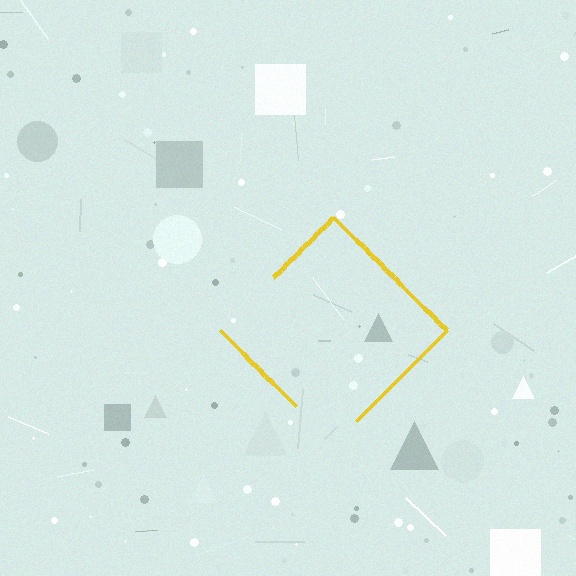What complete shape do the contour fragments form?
The contour fragments form a diamond.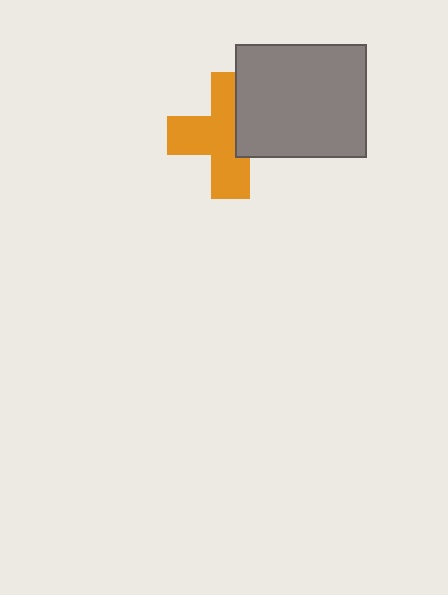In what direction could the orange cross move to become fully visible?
The orange cross could move left. That would shift it out from behind the gray rectangle entirely.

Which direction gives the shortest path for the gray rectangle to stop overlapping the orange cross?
Moving right gives the shortest separation.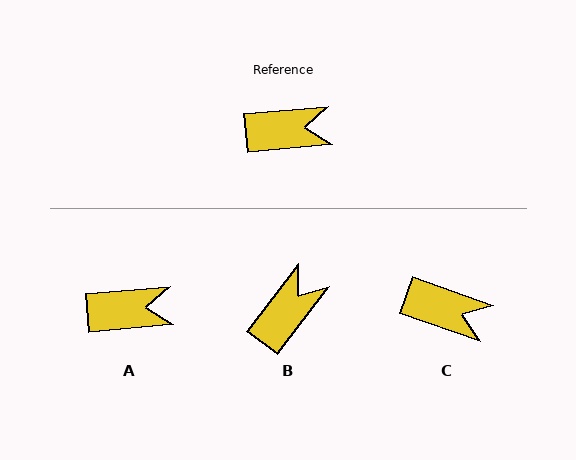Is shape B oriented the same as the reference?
No, it is off by about 47 degrees.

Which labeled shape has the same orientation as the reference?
A.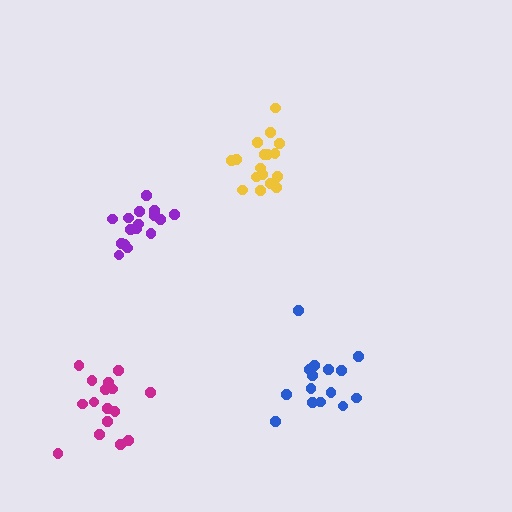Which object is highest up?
The yellow cluster is topmost.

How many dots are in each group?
Group 1: 18 dots, Group 2: 15 dots, Group 3: 16 dots, Group 4: 16 dots (65 total).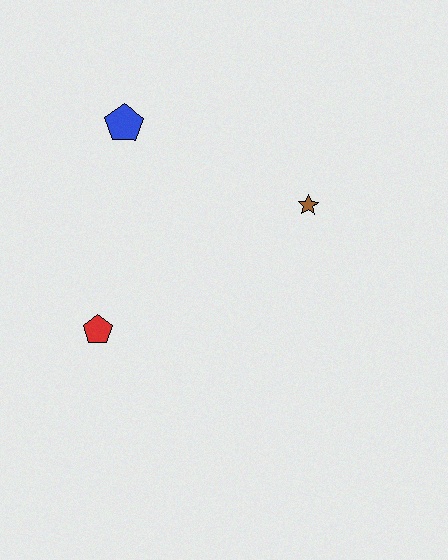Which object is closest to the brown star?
The blue pentagon is closest to the brown star.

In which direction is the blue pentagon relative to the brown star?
The blue pentagon is to the left of the brown star.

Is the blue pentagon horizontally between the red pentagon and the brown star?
Yes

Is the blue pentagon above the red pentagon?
Yes